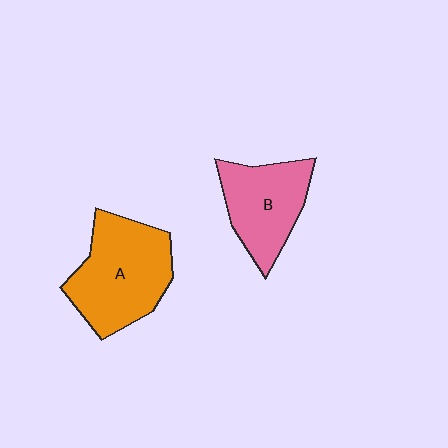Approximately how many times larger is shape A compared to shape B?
Approximately 1.3 times.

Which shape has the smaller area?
Shape B (pink).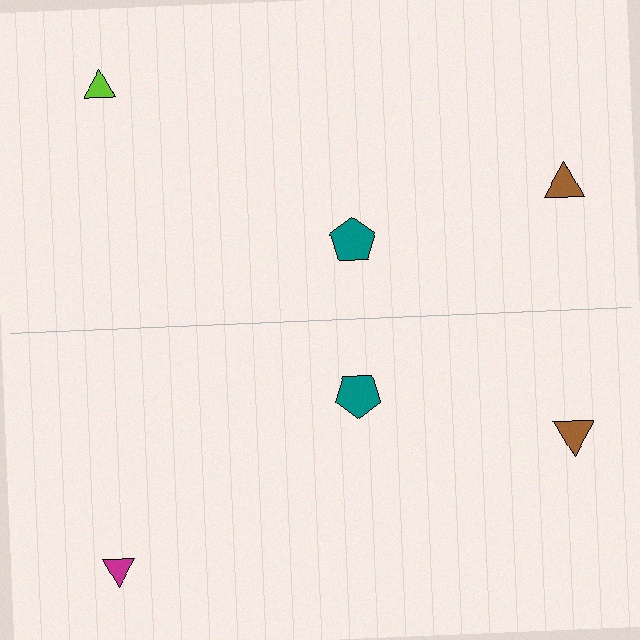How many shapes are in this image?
There are 6 shapes in this image.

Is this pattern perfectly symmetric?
No, the pattern is not perfectly symmetric. The magenta triangle on the bottom side breaks the symmetry — its mirror counterpart is lime.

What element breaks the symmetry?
The magenta triangle on the bottom side breaks the symmetry — its mirror counterpart is lime.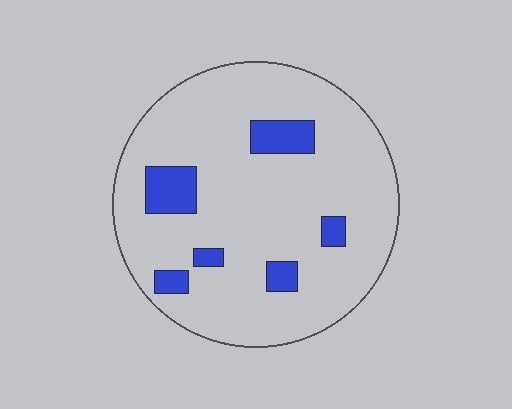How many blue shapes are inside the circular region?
6.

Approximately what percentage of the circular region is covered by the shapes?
Approximately 10%.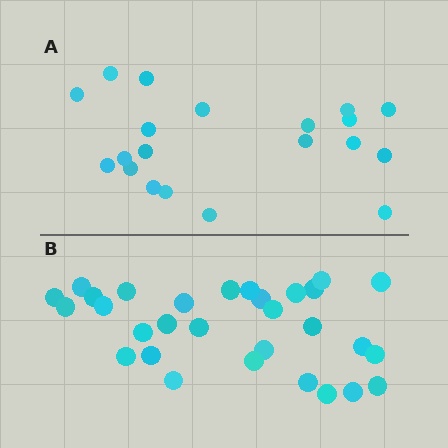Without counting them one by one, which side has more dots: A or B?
Region B (the bottom region) has more dots.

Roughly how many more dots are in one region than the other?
Region B has roughly 10 or so more dots than region A.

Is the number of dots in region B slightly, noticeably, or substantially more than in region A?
Region B has substantially more. The ratio is roughly 1.5 to 1.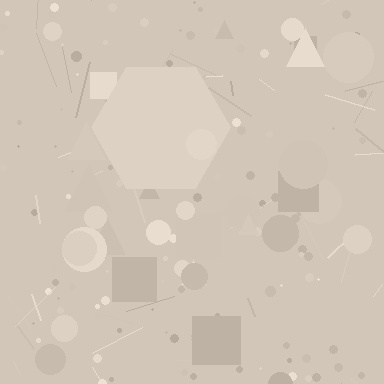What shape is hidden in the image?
A hexagon is hidden in the image.